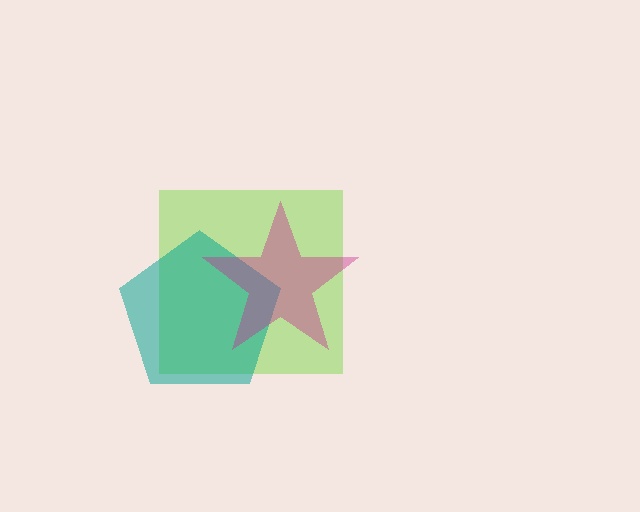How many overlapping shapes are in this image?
There are 3 overlapping shapes in the image.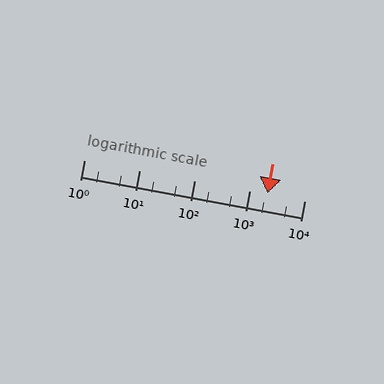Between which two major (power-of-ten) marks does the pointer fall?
The pointer is between 1000 and 10000.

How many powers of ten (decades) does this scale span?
The scale spans 4 decades, from 1 to 10000.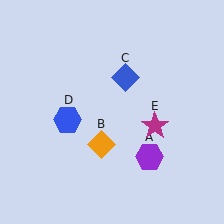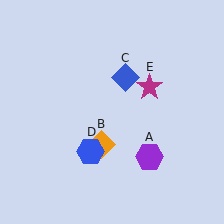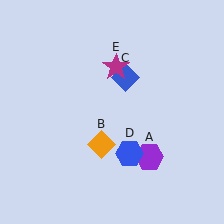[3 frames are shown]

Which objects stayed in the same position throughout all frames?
Purple hexagon (object A) and orange diamond (object B) and blue diamond (object C) remained stationary.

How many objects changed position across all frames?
2 objects changed position: blue hexagon (object D), magenta star (object E).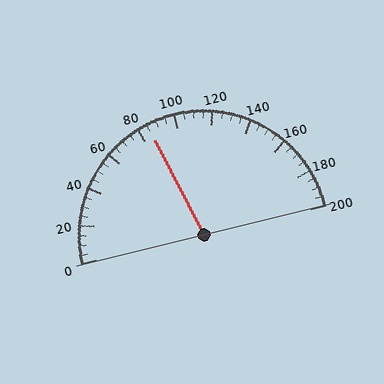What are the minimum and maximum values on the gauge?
The gauge ranges from 0 to 200.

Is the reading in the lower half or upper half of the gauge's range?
The reading is in the lower half of the range (0 to 200).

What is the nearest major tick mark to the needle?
The nearest major tick mark is 80.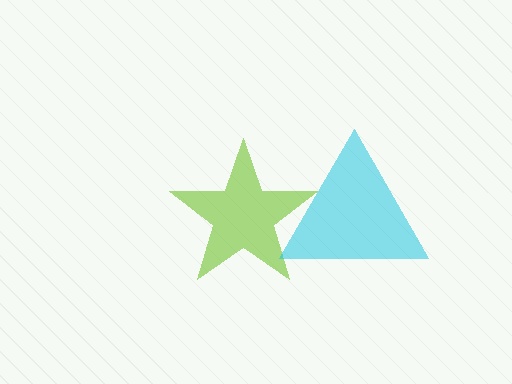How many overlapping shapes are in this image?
There are 2 overlapping shapes in the image.